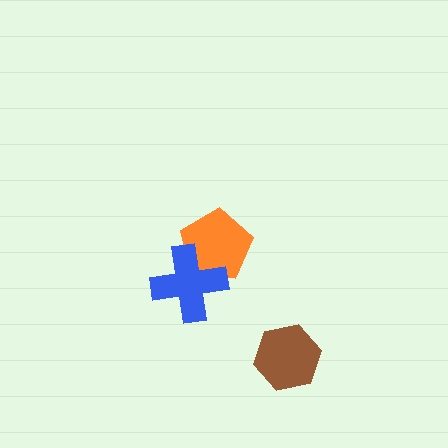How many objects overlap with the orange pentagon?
1 object overlaps with the orange pentagon.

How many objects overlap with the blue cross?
1 object overlaps with the blue cross.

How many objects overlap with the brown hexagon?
0 objects overlap with the brown hexagon.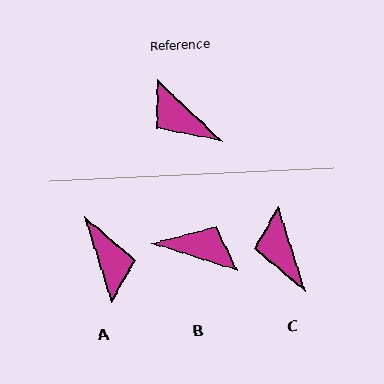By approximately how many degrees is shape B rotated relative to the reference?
Approximately 153 degrees clockwise.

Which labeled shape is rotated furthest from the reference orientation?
B, about 153 degrees away.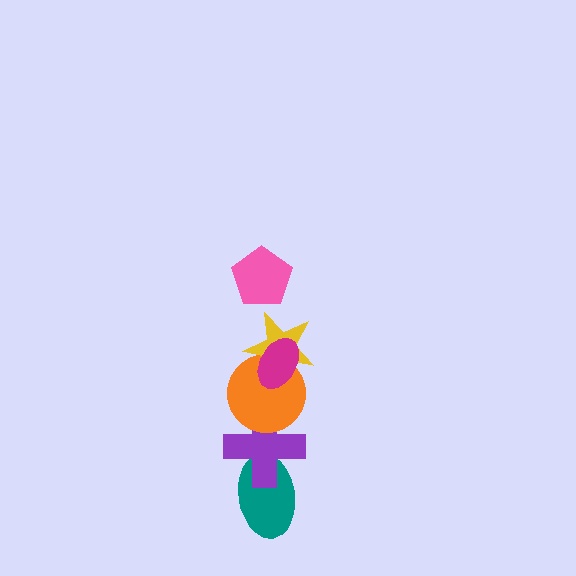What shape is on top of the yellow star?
The magenta ellipse is on top of the yellow star.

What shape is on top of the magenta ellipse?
The pink pentagon is on top of the magenta ellipse.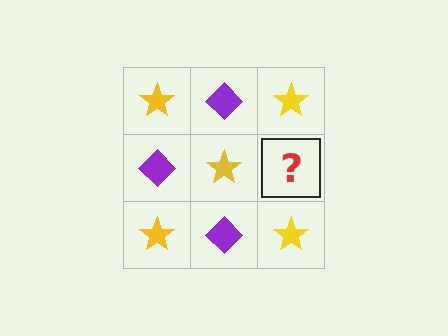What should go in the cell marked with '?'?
The missing cell should contain a purple diamond.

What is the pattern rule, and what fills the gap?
The rule is that it alternates yellow star and purple diamond in a checkerboard pattern. The gap should be filled with a purple diamond.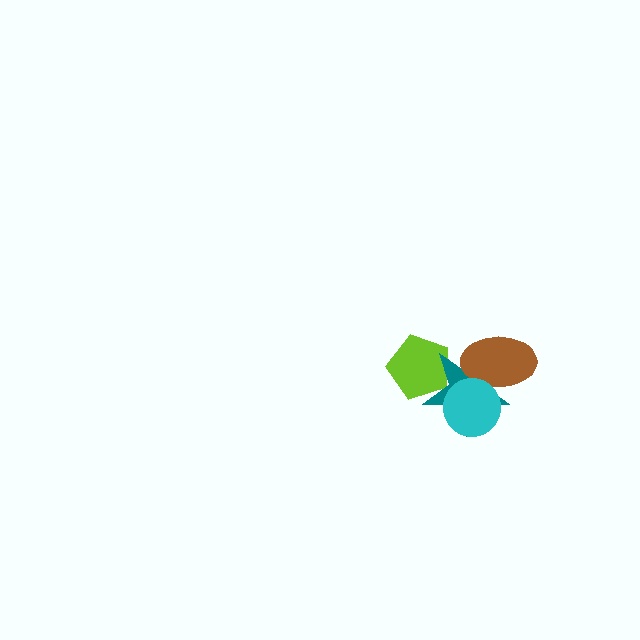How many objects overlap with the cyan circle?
2 objects overlap with the cyan circle.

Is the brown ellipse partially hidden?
Yes, it is partially covered by another shape.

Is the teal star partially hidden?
Yes, it is partially covered by another shape.